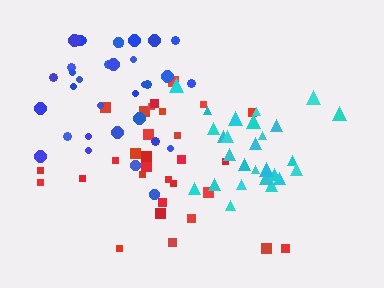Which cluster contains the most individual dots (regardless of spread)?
Blue (33).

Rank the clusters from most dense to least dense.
cyan, blue, red.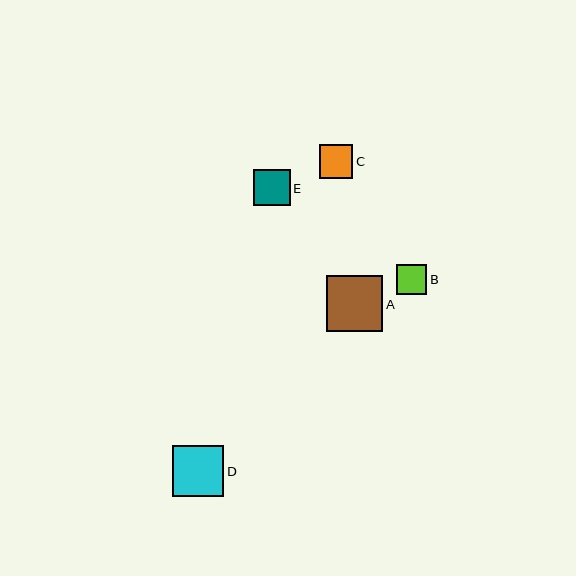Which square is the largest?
Square A is the largest with a size of approximately 56 pixels.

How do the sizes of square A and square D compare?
Square A and square D are approximately the same size.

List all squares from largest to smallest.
From largest to smallest: A, D, E, C, B.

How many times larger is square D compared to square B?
Square D is approximately 1.7 times the size of square B.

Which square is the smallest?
Square B is the smallest with a size of approximately 30 pixels.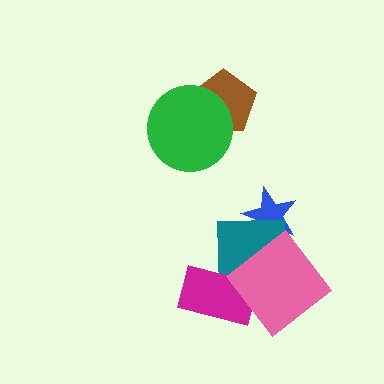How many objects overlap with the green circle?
1 object overlaps with the green circle.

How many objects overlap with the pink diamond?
2 objects overlap with the pink diamond.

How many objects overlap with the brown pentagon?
1 object overlaps with the brown pentagon.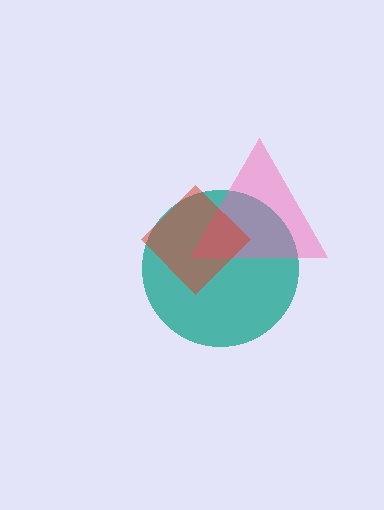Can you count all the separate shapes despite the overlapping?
Yes, there are 3 separate shapes.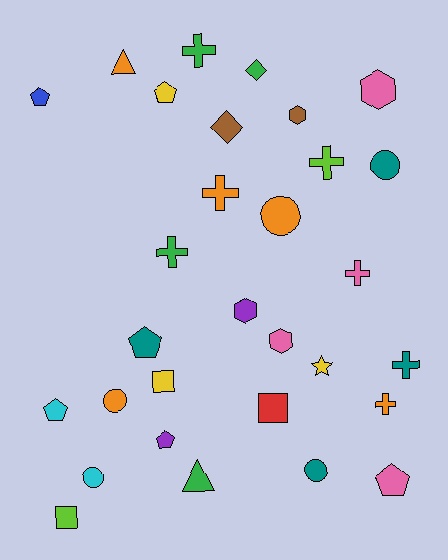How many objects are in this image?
There are 30 objects.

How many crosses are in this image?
There are 7 crosses.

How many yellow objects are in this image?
There are 3 yellow objects.